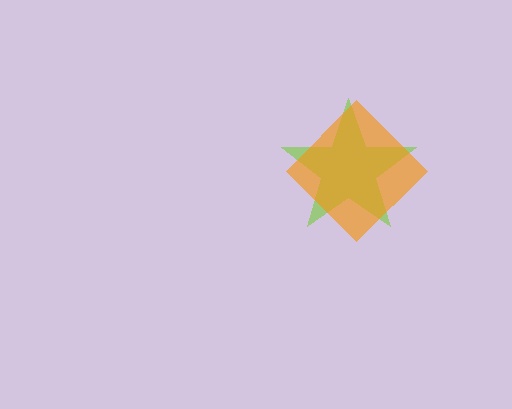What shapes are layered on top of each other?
The layered shapes are: a lime star, an orange diamond.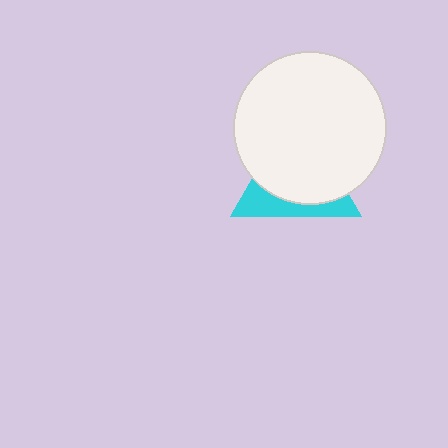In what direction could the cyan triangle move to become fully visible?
The cyan triangle could move down. That would shift it out from behind the white circle entirely.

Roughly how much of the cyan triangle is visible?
A small part of it is visible (roughly 32%).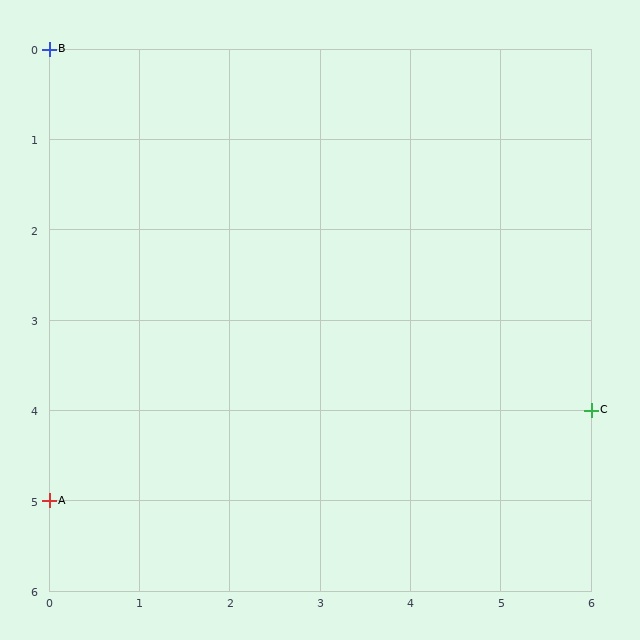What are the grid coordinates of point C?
Point C is at grid coordinates (6, 4).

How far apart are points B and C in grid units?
Points B and C are 6 columns and 4 rows apart (about 7.2 grid units diagonally).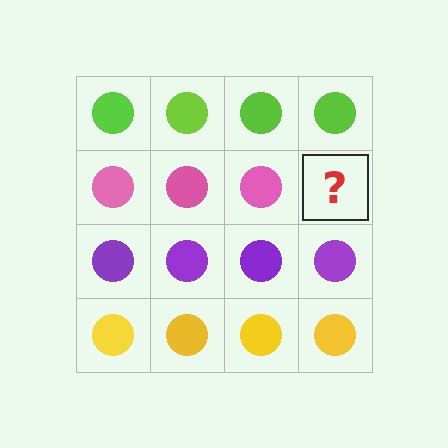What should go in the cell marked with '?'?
The missing cell should contain a pink circle.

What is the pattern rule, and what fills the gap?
The rule is that each row has a consistent color. The gap should be filled with a pink circle.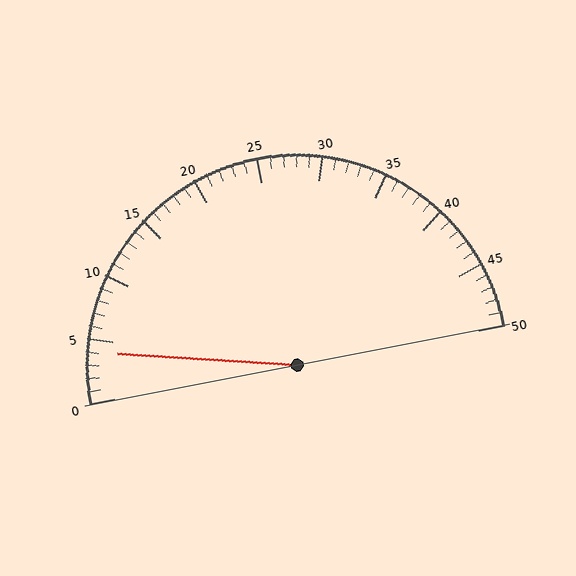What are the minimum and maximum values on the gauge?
The gauge ranges from 0 to 50.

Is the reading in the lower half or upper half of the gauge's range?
The reading is in the lower half of the range (0 to 50).